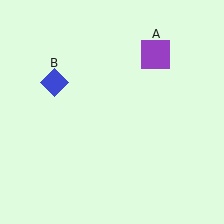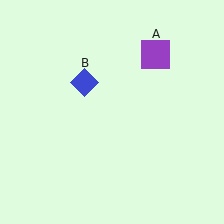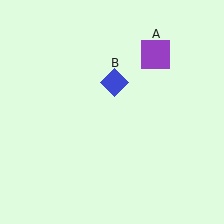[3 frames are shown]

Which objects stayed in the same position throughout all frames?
Purple square (object A) remained stationary.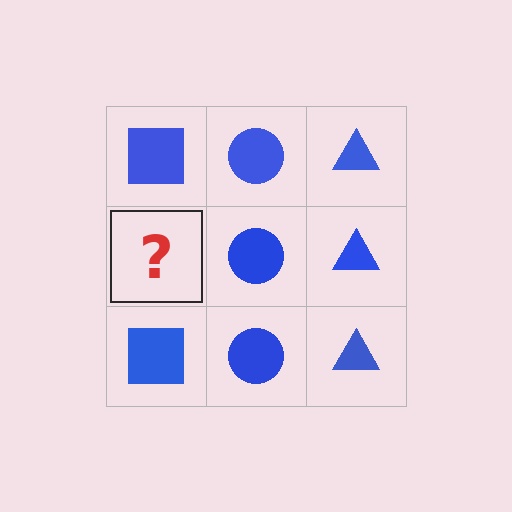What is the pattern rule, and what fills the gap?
The rule is that each column has a consistent shape. The gap should be filled with a blue square.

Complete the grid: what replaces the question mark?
The question mark should be replaced with a blue square.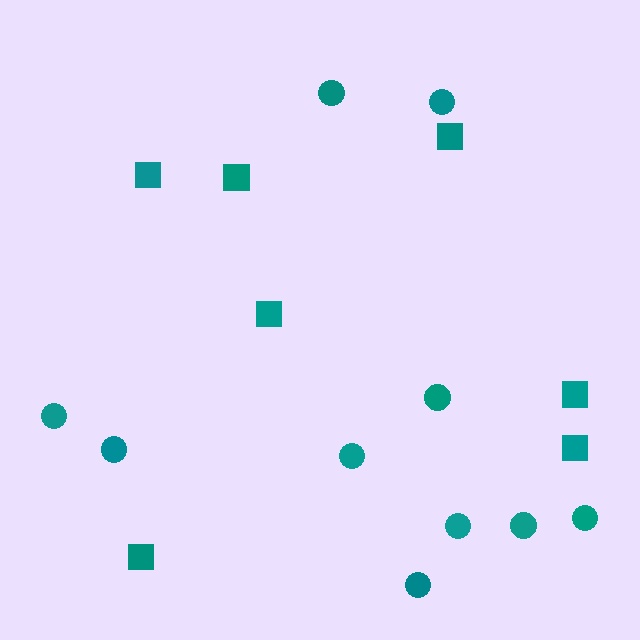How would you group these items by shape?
There are 2 groups: one group of squares (7) and one group of circles (10).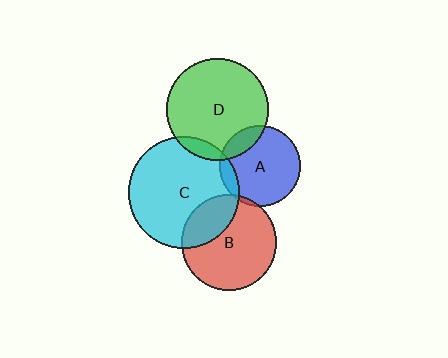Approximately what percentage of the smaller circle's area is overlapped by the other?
Approximately 5%.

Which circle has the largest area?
Circle C (cyan).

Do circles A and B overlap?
Yes.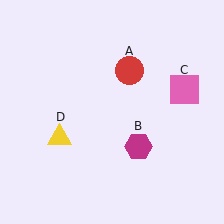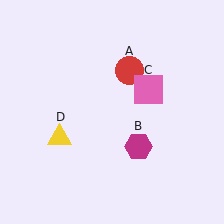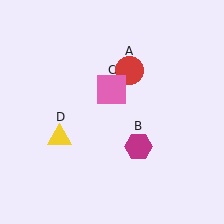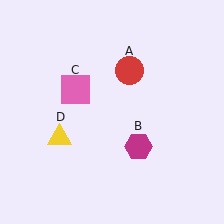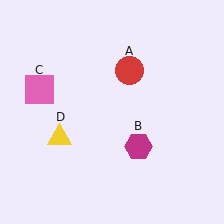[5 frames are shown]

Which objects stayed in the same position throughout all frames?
Red circle (object A) and magenta hexagon (object B) and yellow triangle (object D) remained stationary.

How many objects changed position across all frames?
1 object changed position: pink square (object C).